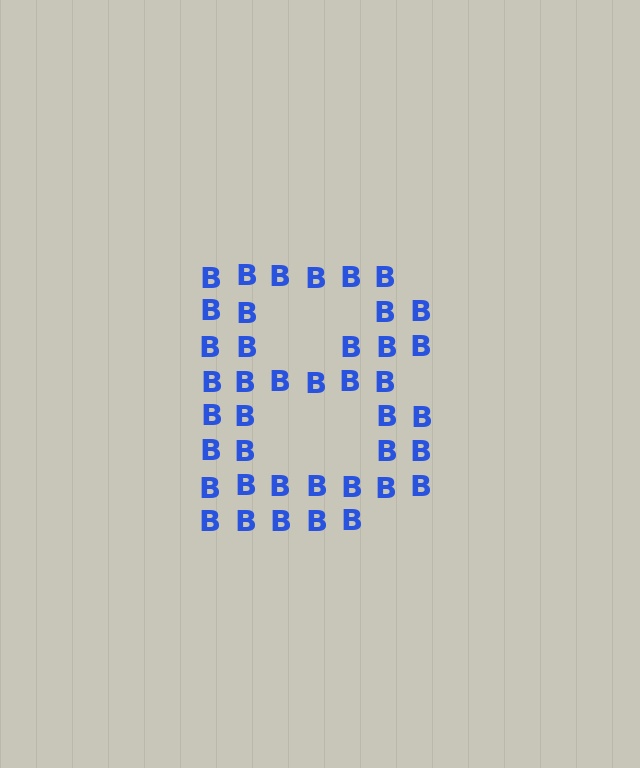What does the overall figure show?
The overall figure shows the letter B.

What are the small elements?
The small elements are letter B's.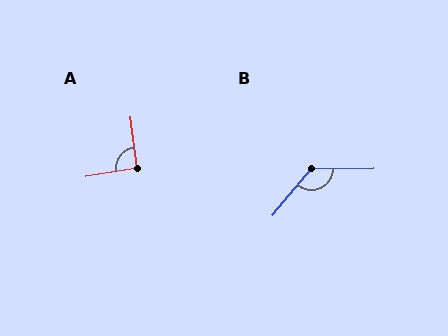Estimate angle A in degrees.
Approximately 92 degrees.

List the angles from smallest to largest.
A (92°), B (130°).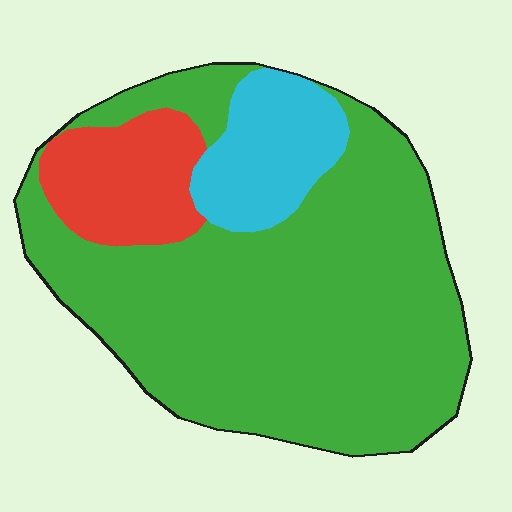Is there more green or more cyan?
Green.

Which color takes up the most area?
Green, at roughly 75%.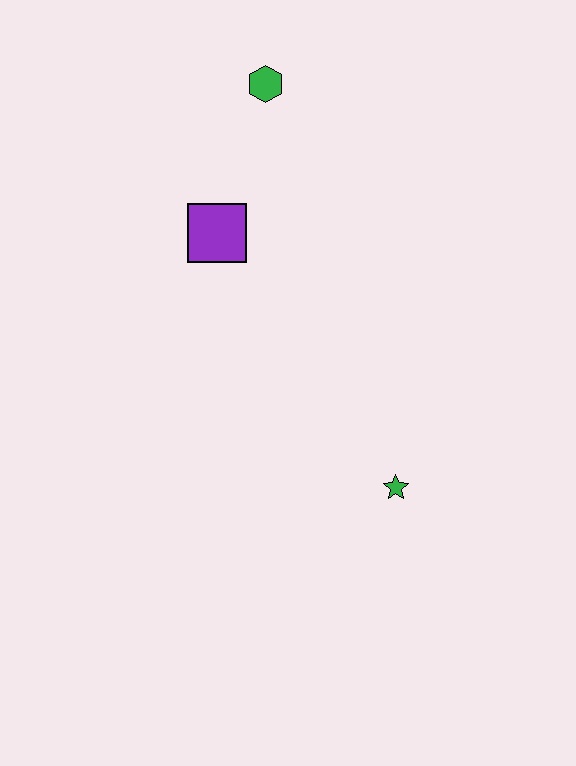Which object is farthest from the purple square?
The green star is farthest from the purple square.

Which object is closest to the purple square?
The green hexagon is closest to the purple square.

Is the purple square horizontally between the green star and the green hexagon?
No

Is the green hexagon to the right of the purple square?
Yes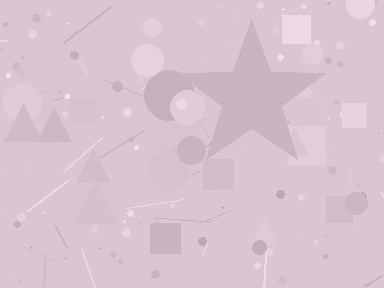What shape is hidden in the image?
A star is hidden in the image.